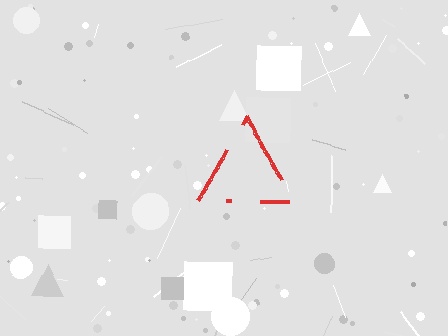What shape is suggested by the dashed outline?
The dashed outline suggests a triangle.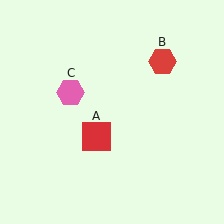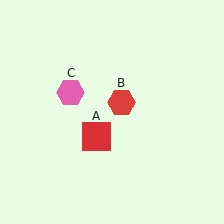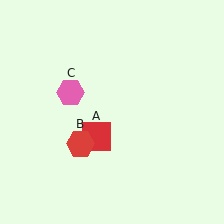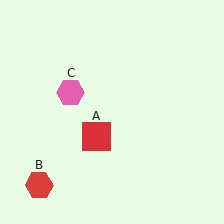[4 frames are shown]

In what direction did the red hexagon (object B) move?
The red hexagon (object B) moved down and to the left.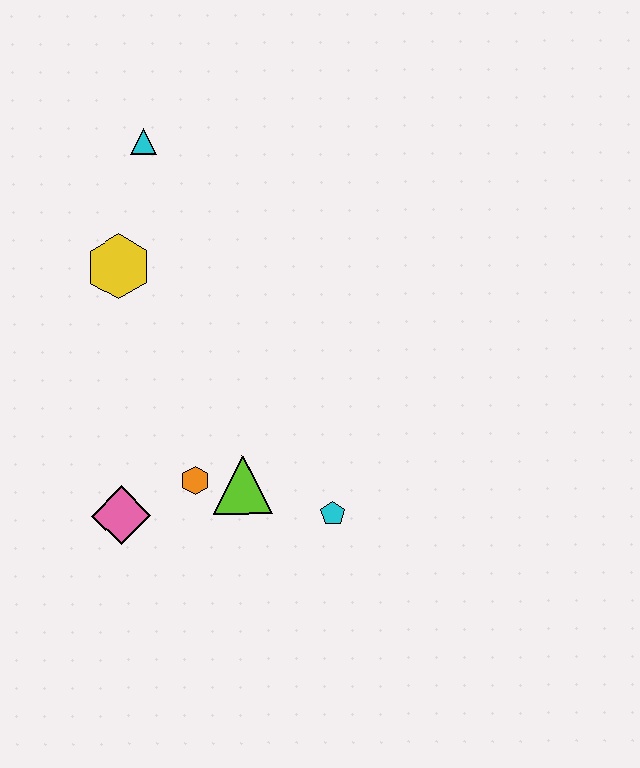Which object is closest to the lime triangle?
The orange hexagon is closest to the lime triangle.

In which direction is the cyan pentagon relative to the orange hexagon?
The cyan pentagon is to the right of the orange hexagon.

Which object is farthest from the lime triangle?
The cyan triangle is farthest from the lime triangle.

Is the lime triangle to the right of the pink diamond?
Yes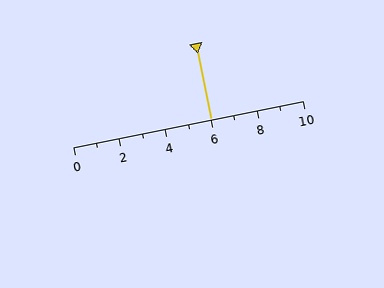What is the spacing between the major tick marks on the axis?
The major ticks are spaced 2 apart.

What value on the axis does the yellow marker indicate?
The marker indicates approximately 6.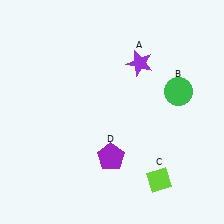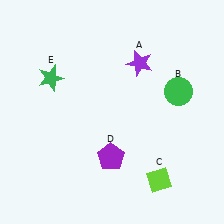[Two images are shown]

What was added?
A green star (E) was added in Image 2.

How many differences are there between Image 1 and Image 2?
There is 1 difference between the two images.